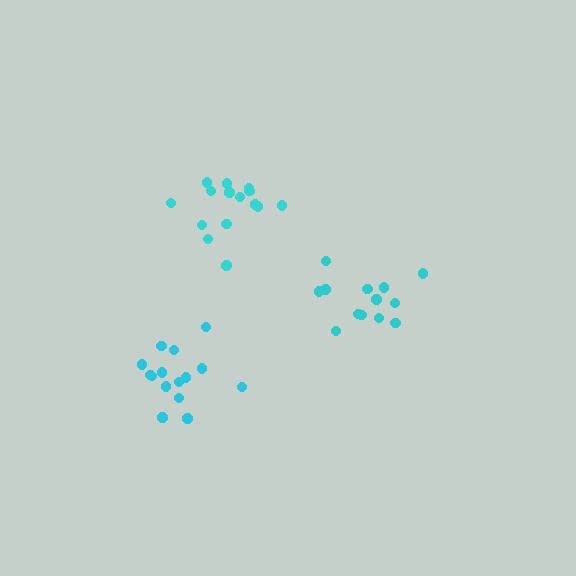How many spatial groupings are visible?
There are 3 spatial groupings.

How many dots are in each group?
Group 1: 15 dots, Group 2: 15 dots, Group 3: 13 dots (43 total).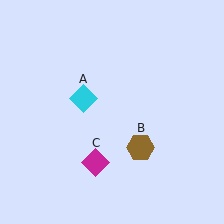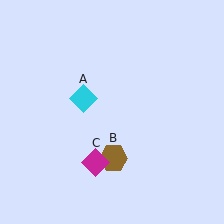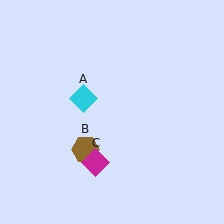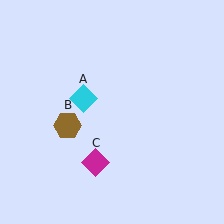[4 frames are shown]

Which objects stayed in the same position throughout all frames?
Cyan diamond (object A) and magenta diamond (object C) remained stationary.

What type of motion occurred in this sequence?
The brown hexagon (object B) rotated clockwise around the center of the scene.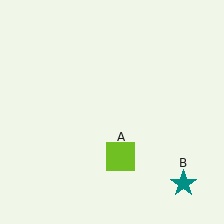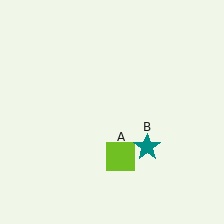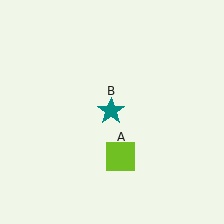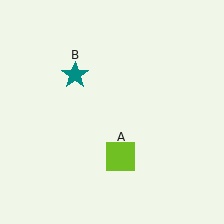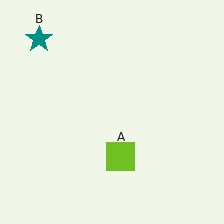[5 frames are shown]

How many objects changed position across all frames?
1 object changed position: teal star (object B).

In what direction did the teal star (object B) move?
The teal star (object B) moved up and to the left.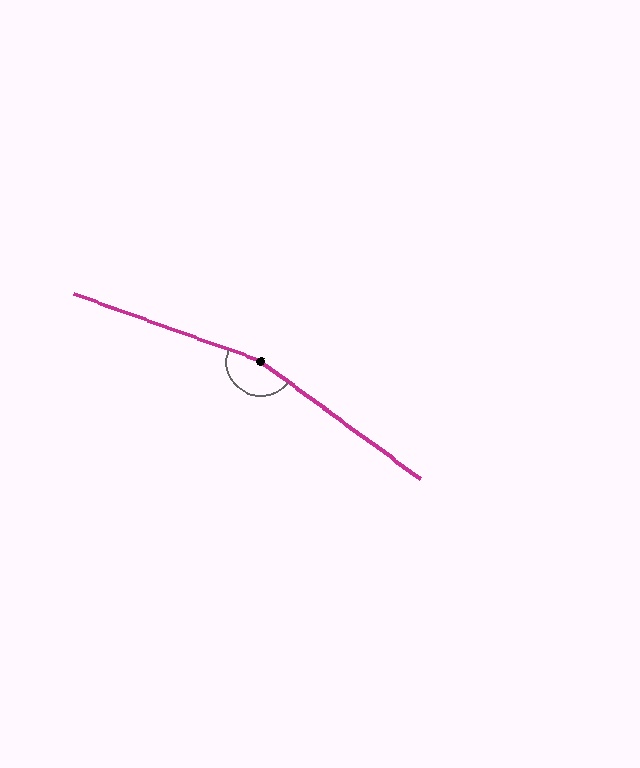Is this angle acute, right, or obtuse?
It is obtuse.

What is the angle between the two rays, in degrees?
Approximately 164 degrees.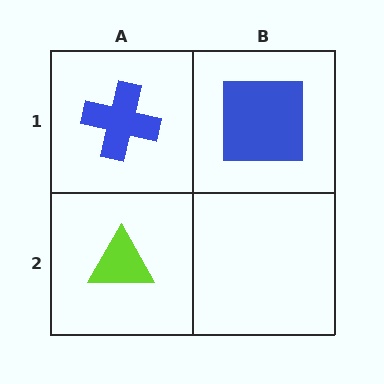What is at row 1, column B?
A blue square.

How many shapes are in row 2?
1 shape.